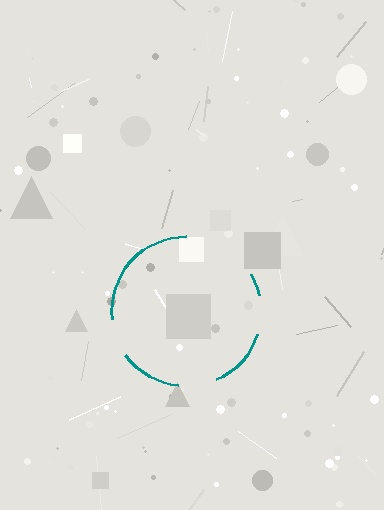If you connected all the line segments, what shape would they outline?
They would outline a circle.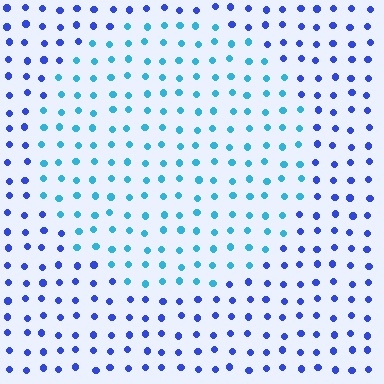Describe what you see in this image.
The image is filled with small blue elements in a uniform arrangement. A circle-shaped region is visible where the elements are tinted to a slightly different hue, forming a subtle color boundary.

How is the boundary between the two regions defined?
The boundary is defined purely by a slight shift in hue (about 40 degrees). Spacing, size, and orientation are identical on both sides.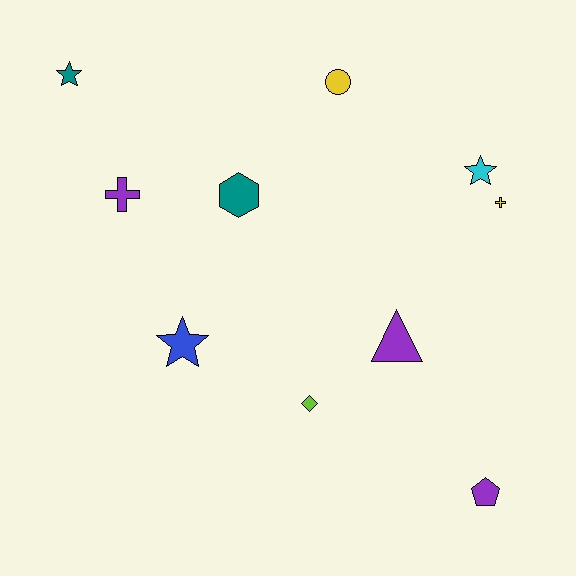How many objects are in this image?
There are 10 objects.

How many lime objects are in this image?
There is 1 lime object.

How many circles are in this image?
There is 1 circle.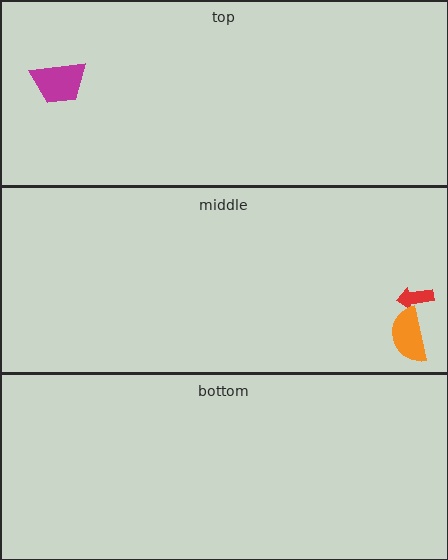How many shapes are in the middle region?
2.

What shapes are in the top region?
The magenta trapezoid.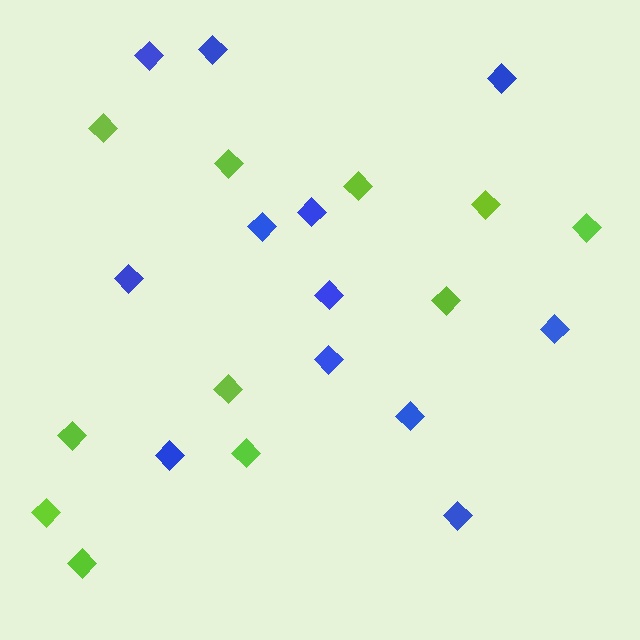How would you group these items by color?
There are 2 groups: one group of lime diamonds (11) and one group of blue diamonds (12).